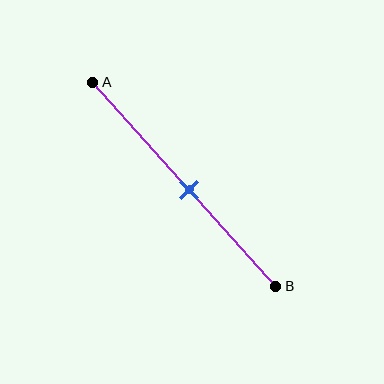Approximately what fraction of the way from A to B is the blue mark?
The blue mark is approximately 55% of the way from A to B.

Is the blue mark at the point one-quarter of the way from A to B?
No, the mark is at about 55% from A, not at the 25% one-quarter point.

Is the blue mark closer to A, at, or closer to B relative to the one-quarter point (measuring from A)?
The blue mark is closer to point B than the one-quarter point of segment AB.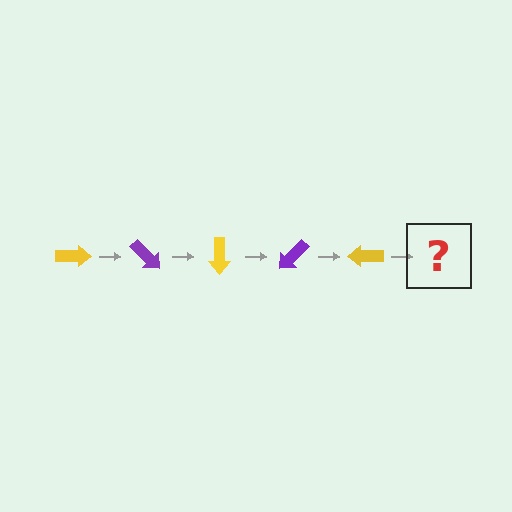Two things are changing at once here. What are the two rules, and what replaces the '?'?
The two rules are that it rotates 45 degrees each step and the color cycles through yellow and purple. The '?' should be a purple arrow, rotated 225 degrees from the start.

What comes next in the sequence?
The next element should be a purple arrow, rotated 225 degrees from the start.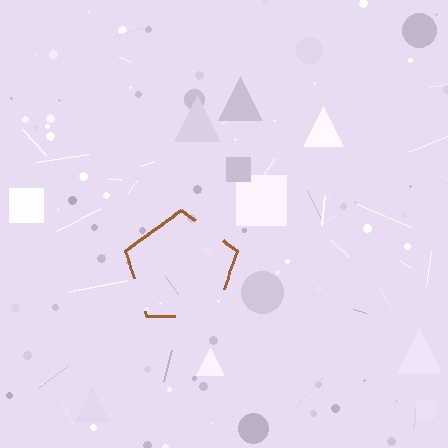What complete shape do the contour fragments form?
The contour fragments form a pentagon.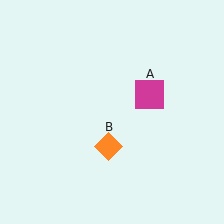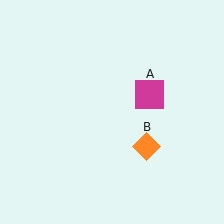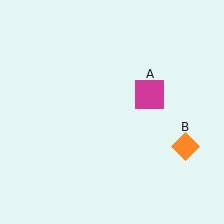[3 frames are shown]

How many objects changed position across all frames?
1 object changed position: orange diamond (object B).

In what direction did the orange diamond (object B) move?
The orange diamond (object B) moved right.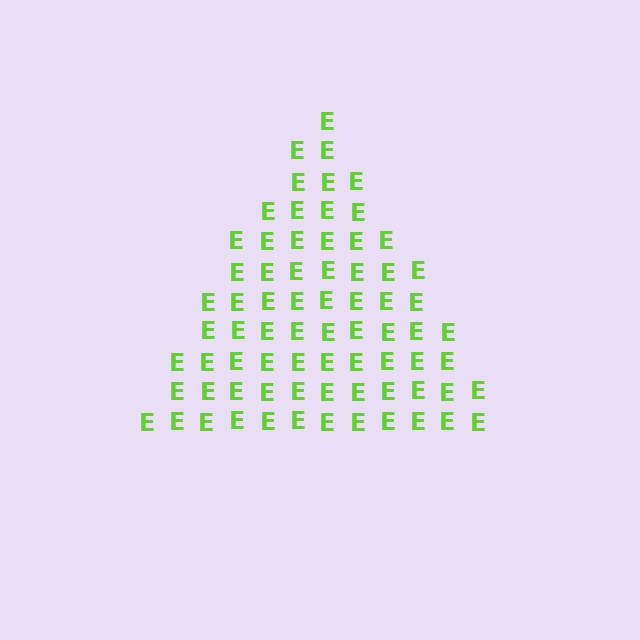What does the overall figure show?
The overall figure shows a triangle.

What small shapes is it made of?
It is made of small letter E's.